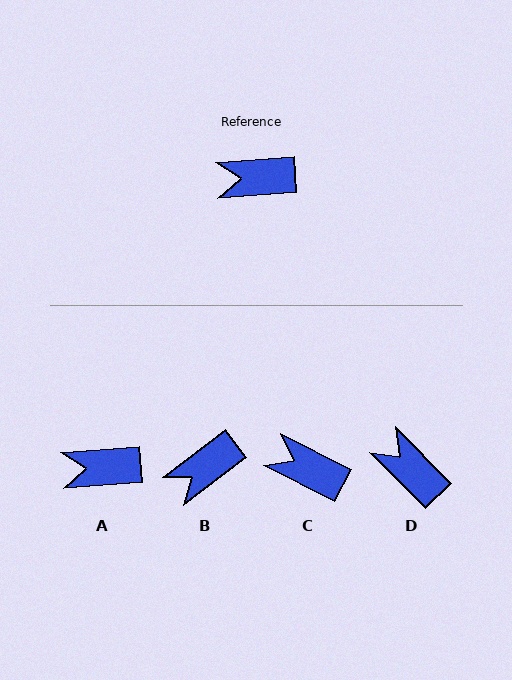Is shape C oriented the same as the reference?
No, it is off by about 31 degrees.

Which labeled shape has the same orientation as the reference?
A.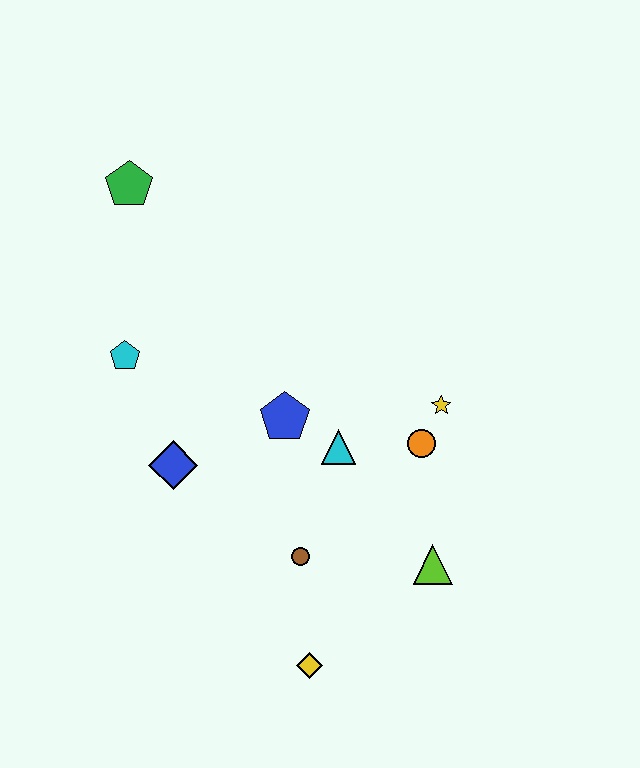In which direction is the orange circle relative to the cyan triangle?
The orange circle is to the right of the cyan triangle.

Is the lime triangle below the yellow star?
Yes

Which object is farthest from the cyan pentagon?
The lime triangle is farthest from the cyan pentagon.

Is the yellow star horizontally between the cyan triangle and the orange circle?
No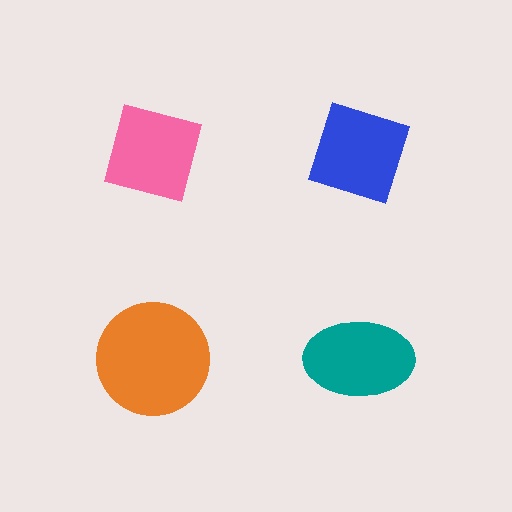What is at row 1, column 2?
A blue diamond.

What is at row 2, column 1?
An orange circle.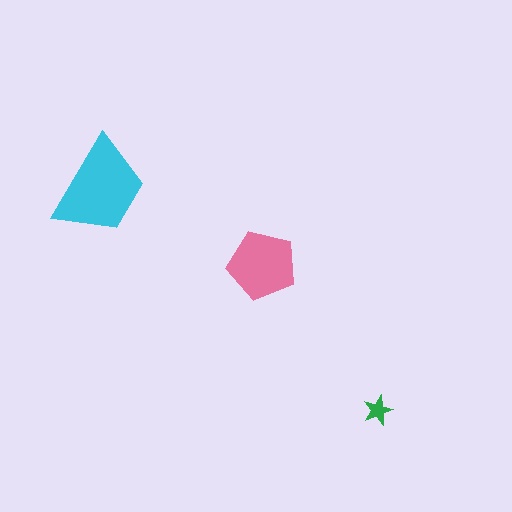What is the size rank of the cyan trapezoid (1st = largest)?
1st.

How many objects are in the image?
There are 3 objects in the image.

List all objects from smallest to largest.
The green star, the pink pentagon, the cyan trapezoid.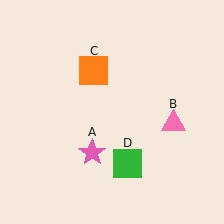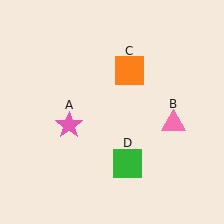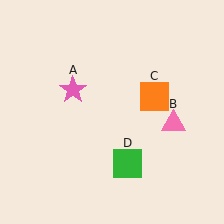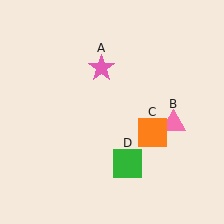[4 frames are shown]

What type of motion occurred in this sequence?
The pink star (object A), orange square (object C) rotated clockwise around the center of the scene.